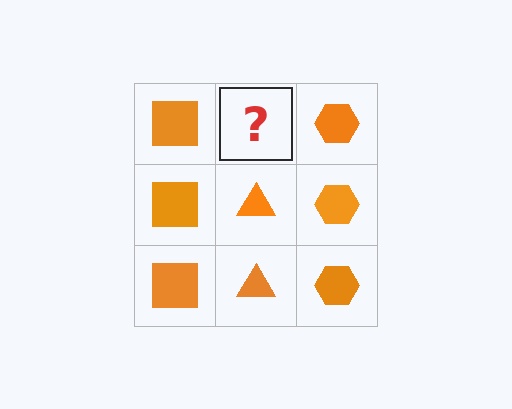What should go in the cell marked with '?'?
The missing cell should contain an orange triangle.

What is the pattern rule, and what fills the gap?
The rule is that each column has a consistent shape. The gap should be filled with an orange triangle.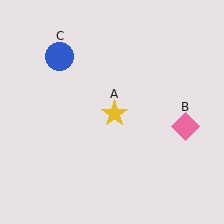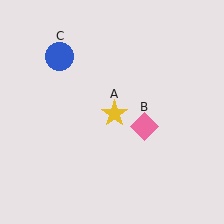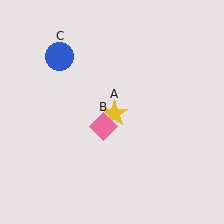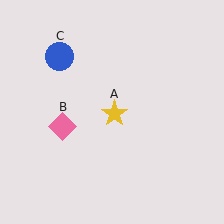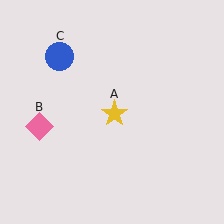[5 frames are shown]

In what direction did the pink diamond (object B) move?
The pink diamond (object B) moved left.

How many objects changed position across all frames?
1 object changed position: pink diamond (object B).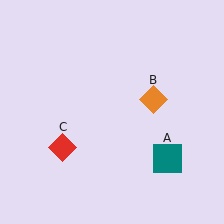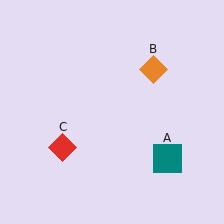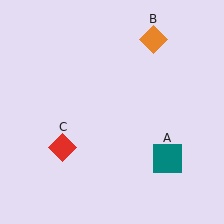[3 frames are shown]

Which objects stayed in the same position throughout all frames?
Teal square (object A) and red diamond (object C) remained stationary.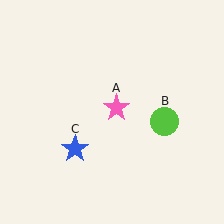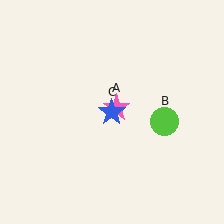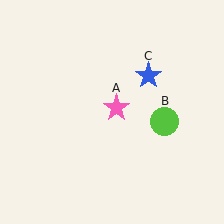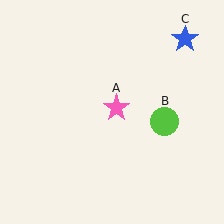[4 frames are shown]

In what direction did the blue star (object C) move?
The blue star (object C) moved up and to the right.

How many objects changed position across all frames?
1 object changed position: blue star (object C).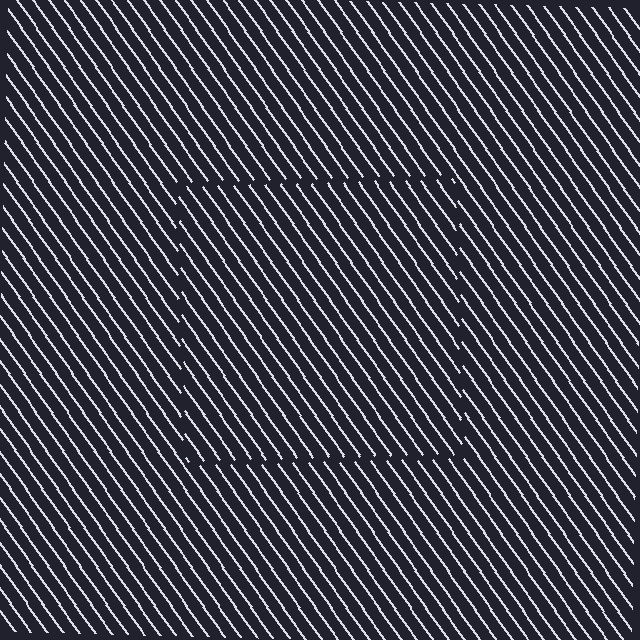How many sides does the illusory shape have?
4 sides — the line-ends trace a square.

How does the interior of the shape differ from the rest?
The interior of the shape contains the same grating, shifted by half a period — the contour is defined by the phase discontinuity where line-ends from the inner and outer gratings abut.